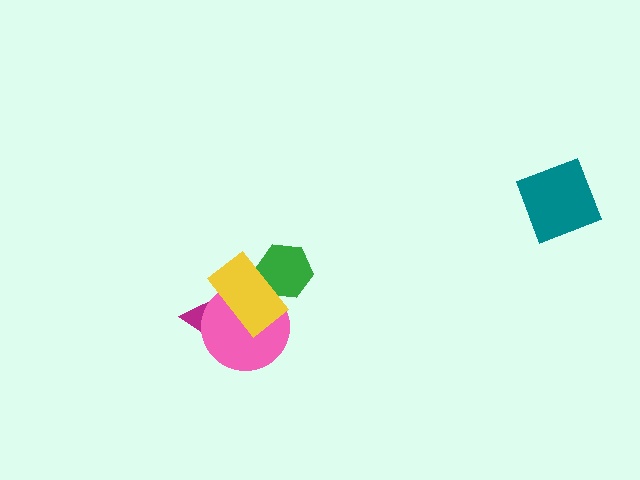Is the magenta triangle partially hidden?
Yes, it is partially covered by another shape.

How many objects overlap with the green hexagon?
1 object overlaps with the green hexagon.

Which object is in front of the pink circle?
The yellow rectangle is in front of the pink circle.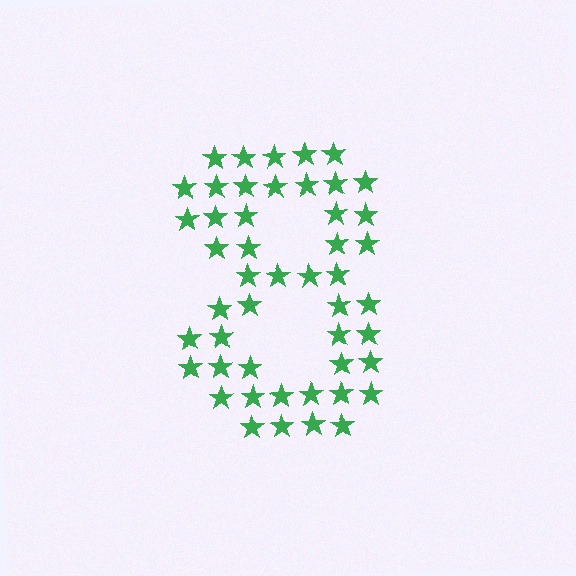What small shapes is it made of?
It is made of small stars.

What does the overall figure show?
The overall figure shows the digit 8.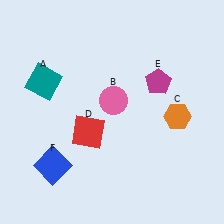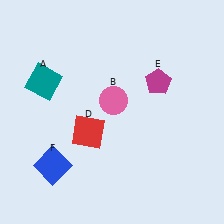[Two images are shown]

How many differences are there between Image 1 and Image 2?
There is 1 difference between the two images.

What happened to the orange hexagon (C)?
The orange hexagon (C) was removed in Image 2. It was in the bottom-right area of Image 1.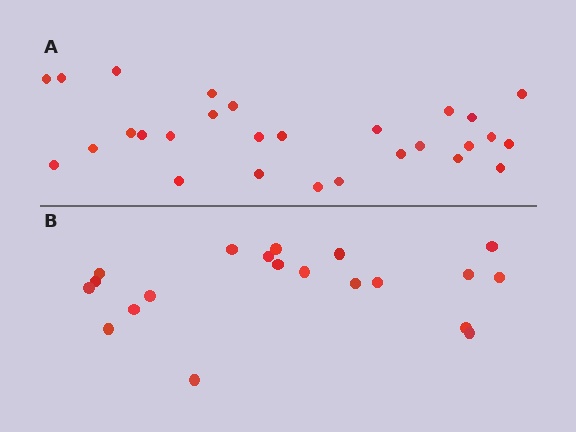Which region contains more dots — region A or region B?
Region A (the top region) has more dots.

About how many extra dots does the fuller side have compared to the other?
Region A has roughly 8 or so more dots than region B.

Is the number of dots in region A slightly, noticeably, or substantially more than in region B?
Region A has noticeably more, but not dramatically so. The ratio is roughly 1.4 to 1.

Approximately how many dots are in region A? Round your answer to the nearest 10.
About 30 dots. (The exact count is 28, which rounds to 30.)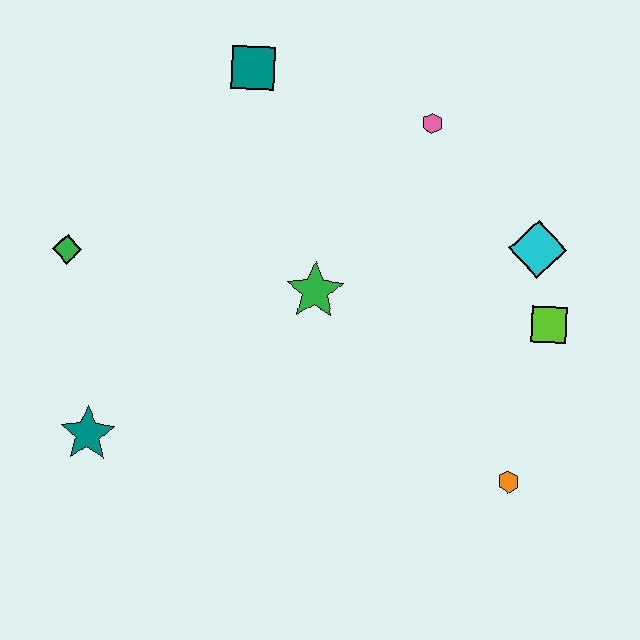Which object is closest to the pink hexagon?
The cyan diamond is closest to the pink hexagon.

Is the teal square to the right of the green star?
No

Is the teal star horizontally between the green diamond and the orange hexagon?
Yes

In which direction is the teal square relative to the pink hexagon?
The teal square is to the left of the pink hexagon.